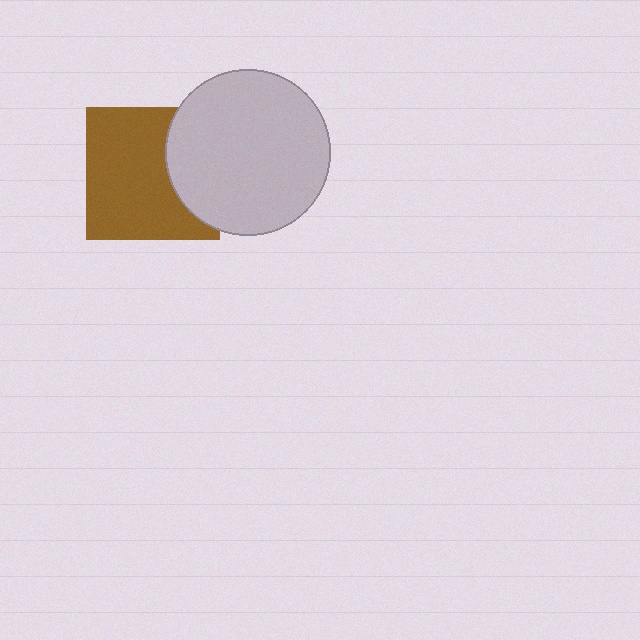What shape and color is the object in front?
The object in front is a light gray circle.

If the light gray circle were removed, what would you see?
You would see the complete brown square.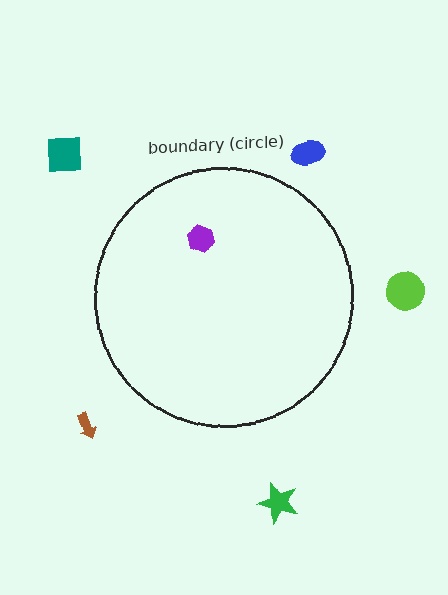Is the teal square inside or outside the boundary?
Outside.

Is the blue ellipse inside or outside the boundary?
Outside.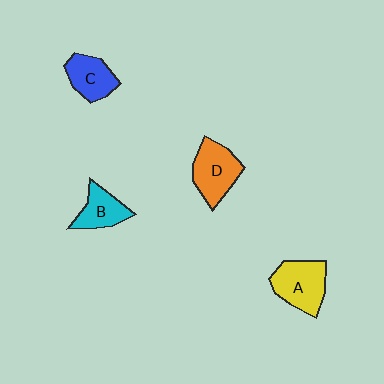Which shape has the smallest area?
Shape B (cyan).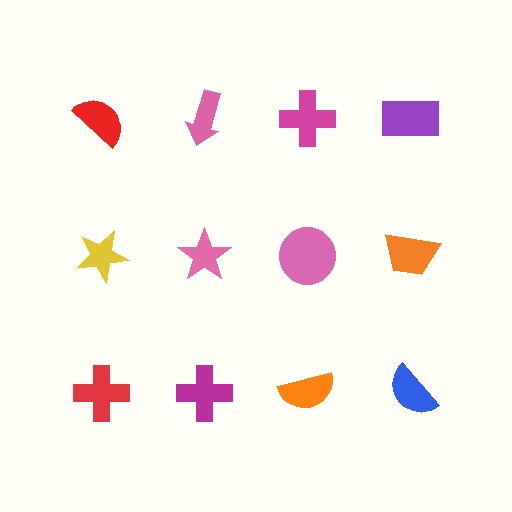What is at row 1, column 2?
A pink arrow.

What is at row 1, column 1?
A red semicircle.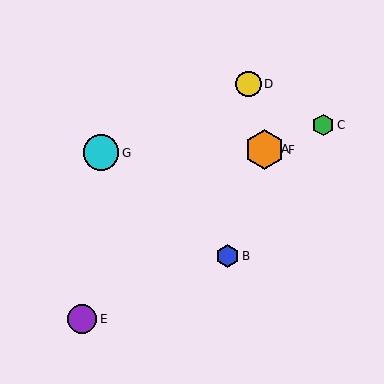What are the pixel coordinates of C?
Object C is at (323, 125).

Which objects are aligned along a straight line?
Objects A, C, F are aligned along a straight line.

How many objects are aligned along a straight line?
3 objects (A, C, F) are aligned along a straight line.